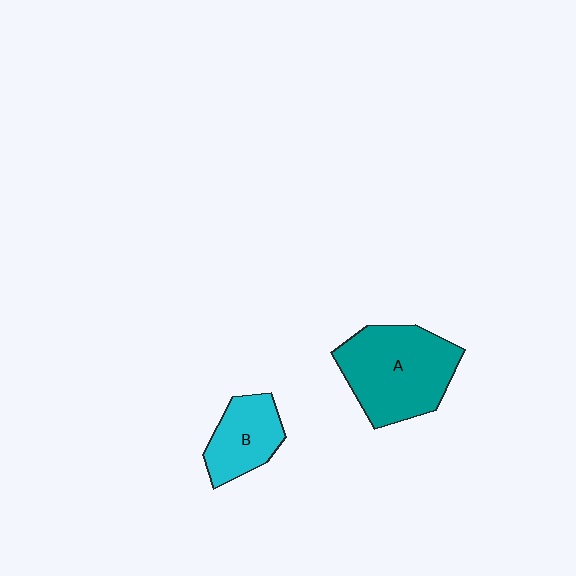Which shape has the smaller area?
Shape B (cyan).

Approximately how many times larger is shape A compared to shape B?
Approximately 1.8 times.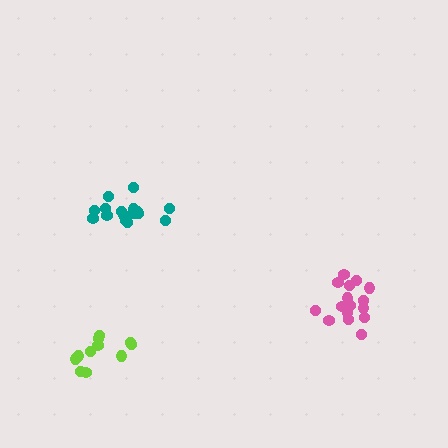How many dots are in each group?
Group 1: 11 dots, Group 2: 16 dots, Group 3: 16 dots (43 total).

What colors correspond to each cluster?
The clusters are colored: lime, pink, teal.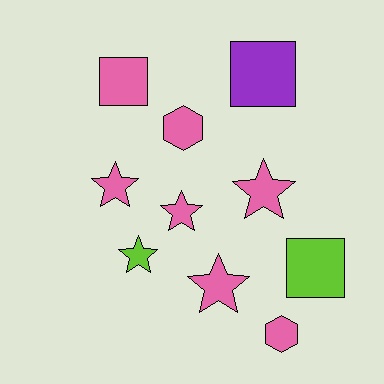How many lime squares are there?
There is 1 lime square.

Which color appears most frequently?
Pink, with 7 objects.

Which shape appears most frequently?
Star, with 5 objects.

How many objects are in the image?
There are 10 objects.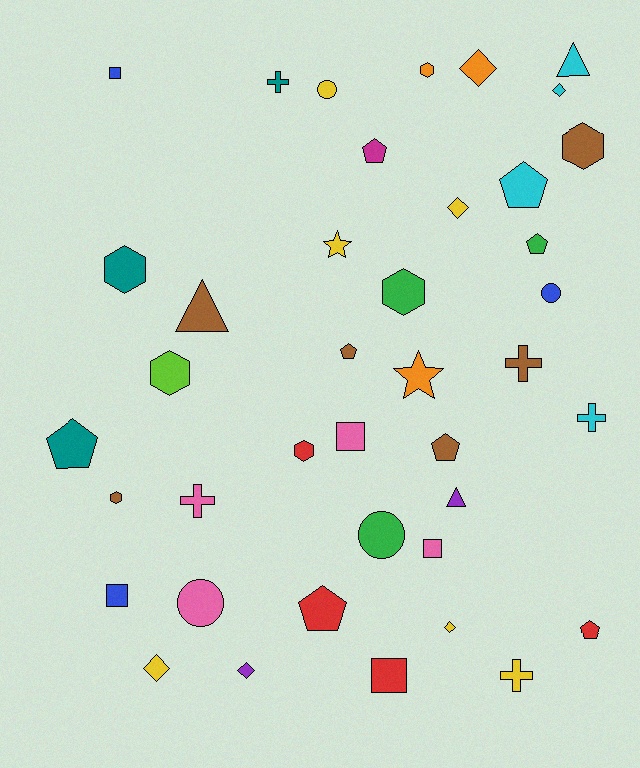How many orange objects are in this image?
There are 3 orange objects.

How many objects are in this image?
There are 40 objects.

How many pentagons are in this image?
There are 8 pentagons.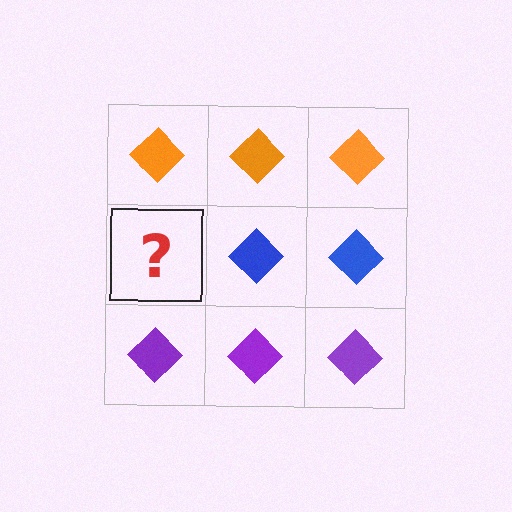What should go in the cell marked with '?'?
The missing cell should contain a blue diamond.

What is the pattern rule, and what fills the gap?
The rule is that each row has a consistent color. The gap should be filled with a blue diamond.